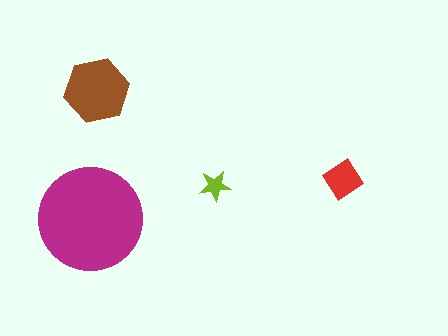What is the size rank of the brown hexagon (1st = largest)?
2nd.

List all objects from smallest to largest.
The lime star, the red diamond, the brown hexagon, the magenta circle.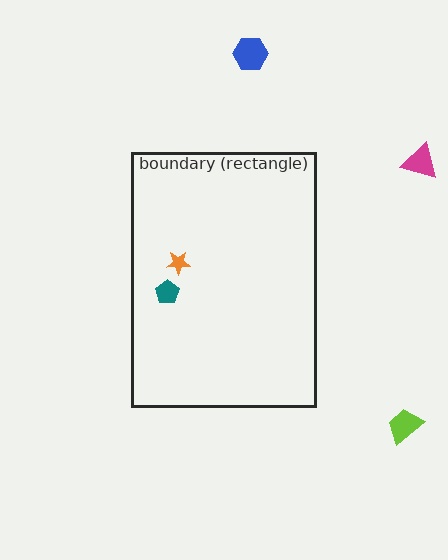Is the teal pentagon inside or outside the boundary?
Inside.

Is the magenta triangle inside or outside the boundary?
Outside.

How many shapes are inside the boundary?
2 inside, 3 outside.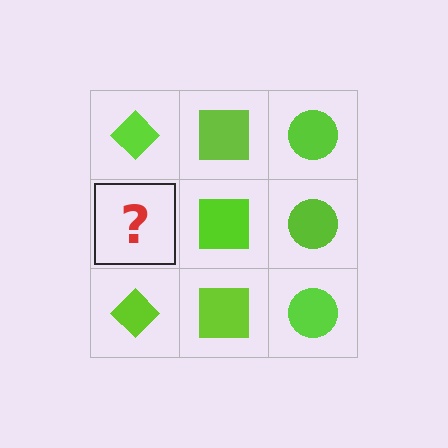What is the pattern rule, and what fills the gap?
The rule is that each column has a consistent shape. The gap should be filled with a lime diamond.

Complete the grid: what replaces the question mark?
The question mark should be replaced with a lime diamond.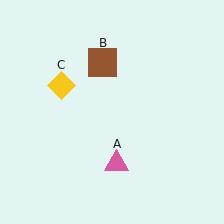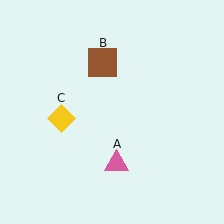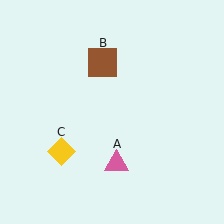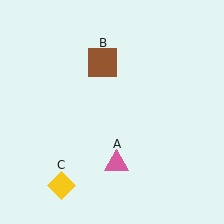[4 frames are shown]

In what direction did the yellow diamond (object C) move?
The yellow diamond (object C) moved down.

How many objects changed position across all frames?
1 object changed position: yellow diamond (object C).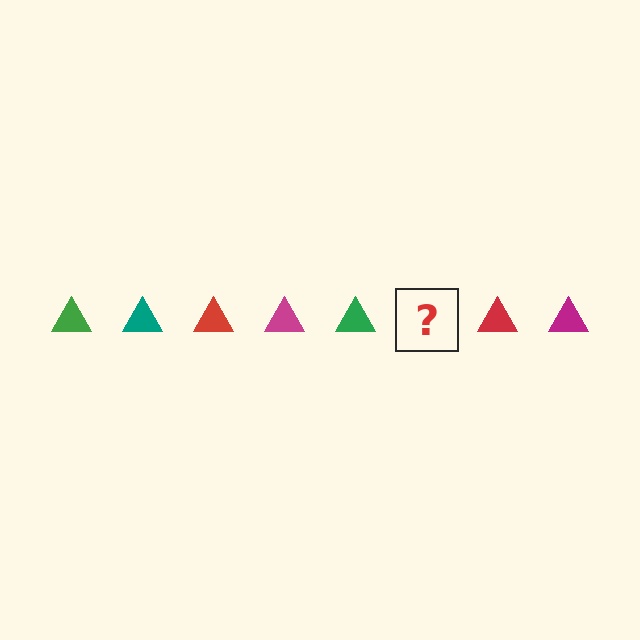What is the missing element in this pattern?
The missing element is a teal triangle.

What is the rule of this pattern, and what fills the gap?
The rule is that the pattern cycles through green, teal, red, magenta triangles. The gap should be filled with a teal triangle.